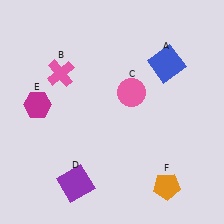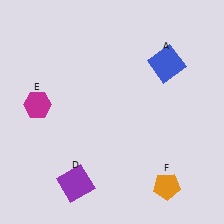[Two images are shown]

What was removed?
The pink circle (C), the pink cross (B) were removed in Image 2.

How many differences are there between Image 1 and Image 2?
There are 2 differences between the two images.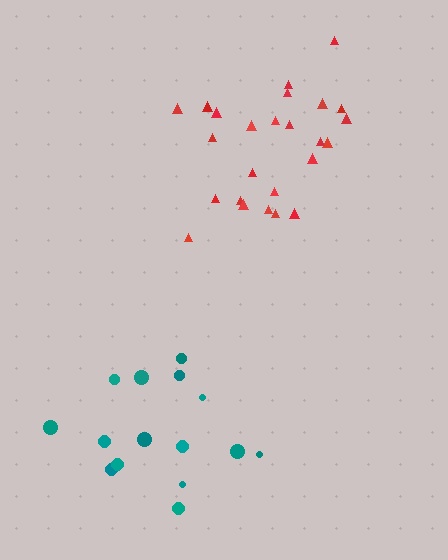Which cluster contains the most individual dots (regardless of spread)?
Red (25).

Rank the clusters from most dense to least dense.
red, teal.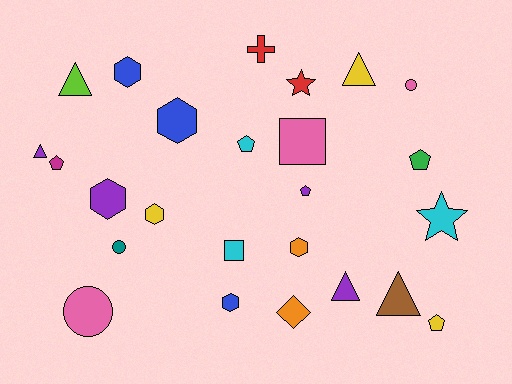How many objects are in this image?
There are 25 objects.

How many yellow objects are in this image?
There are 3 yellow objects.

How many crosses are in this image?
There is 1 cross.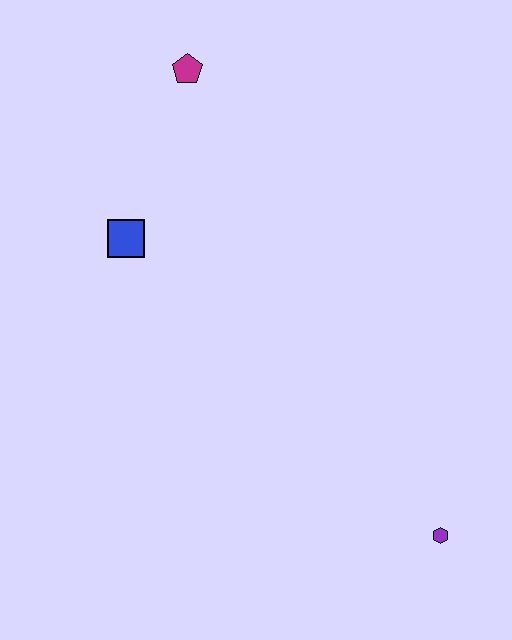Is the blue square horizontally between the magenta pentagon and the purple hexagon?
No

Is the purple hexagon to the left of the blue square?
No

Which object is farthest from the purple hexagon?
The magenta pentagon is farthest from the purple hexagon.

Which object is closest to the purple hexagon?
The blue square is closest to the purple hexagon.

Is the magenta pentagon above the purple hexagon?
Yes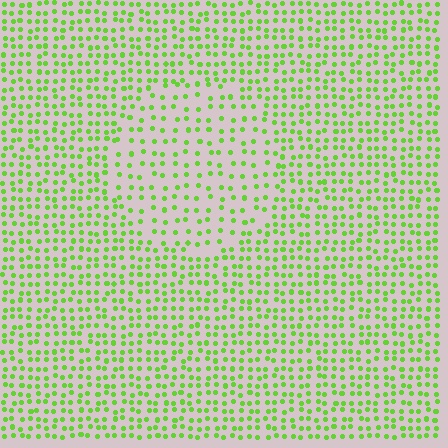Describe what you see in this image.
The image contains small lime elements arranged at two different densities. A circle-shaped region is visible where the elements are less densely packed than the surrounding area.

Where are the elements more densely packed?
The elements are more densely packed outside the circle boundary.